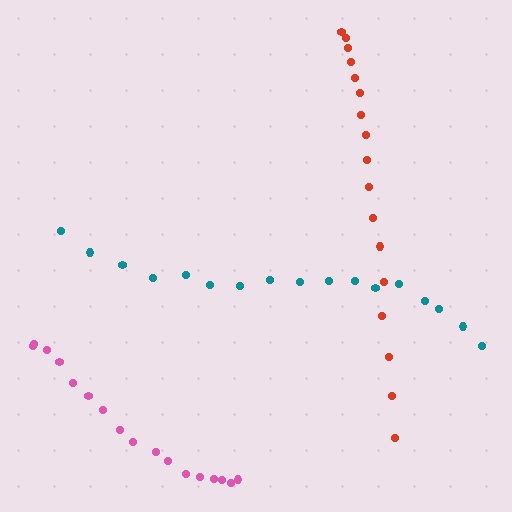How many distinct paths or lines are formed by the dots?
There are 3 distinct paths.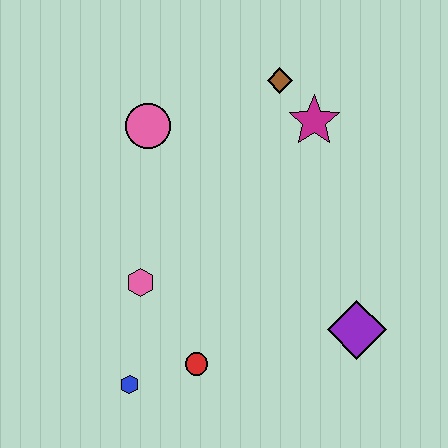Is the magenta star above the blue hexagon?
Yes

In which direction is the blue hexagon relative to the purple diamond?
The blue hexagon is to the left of the purple diamond.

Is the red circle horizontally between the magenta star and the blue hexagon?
Yes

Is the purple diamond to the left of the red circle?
No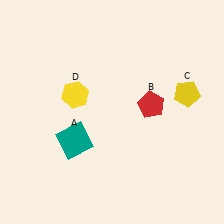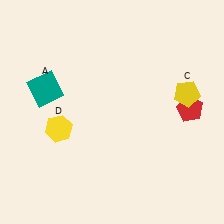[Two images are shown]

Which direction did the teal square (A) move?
The teal square (A) moved up.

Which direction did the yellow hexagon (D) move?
The yellow hexagon (D) moved down.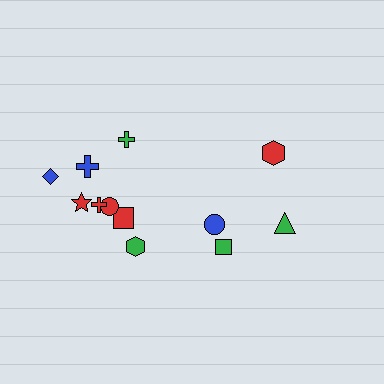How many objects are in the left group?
There are 8 objects.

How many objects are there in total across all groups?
There are 12 objects.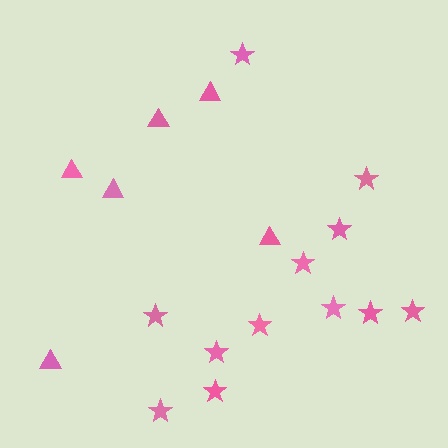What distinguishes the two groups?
There are 2 groups: one group of stars (12) and one group of triangles (6).